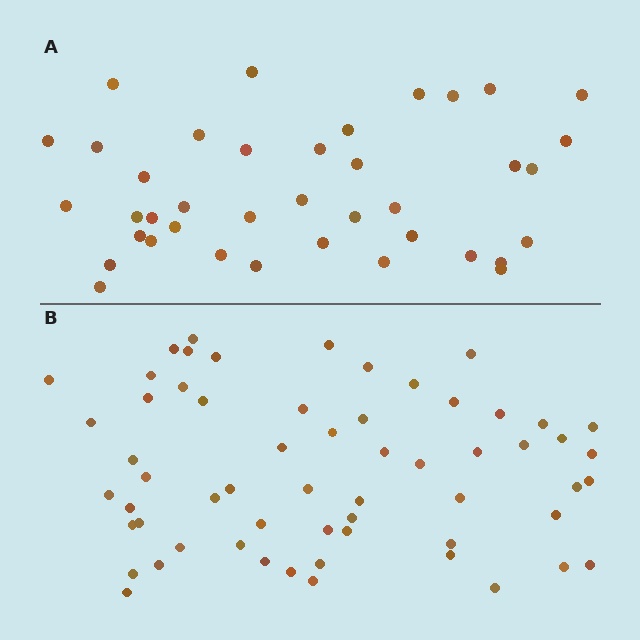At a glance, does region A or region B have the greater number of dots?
Region B (the bottom region) has more dots.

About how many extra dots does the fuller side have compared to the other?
Region B has approximately 20 more dots than region A.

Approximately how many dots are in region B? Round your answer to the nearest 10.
About 60 dots.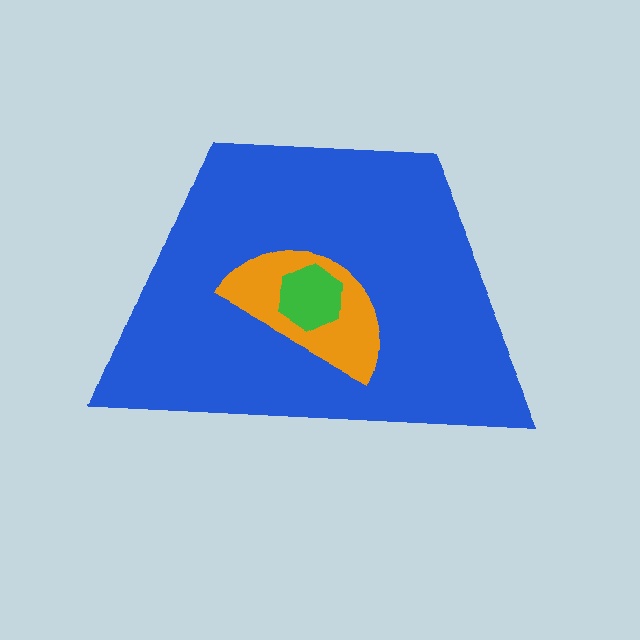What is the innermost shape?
The green hexagon.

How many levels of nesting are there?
3.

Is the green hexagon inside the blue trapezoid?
Yes.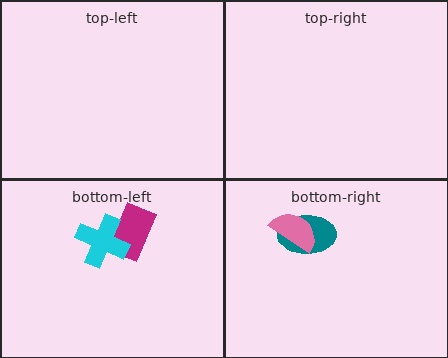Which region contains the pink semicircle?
The bottom-right region.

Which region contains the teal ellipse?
The bottom-right region.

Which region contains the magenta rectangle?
The bottom-left region.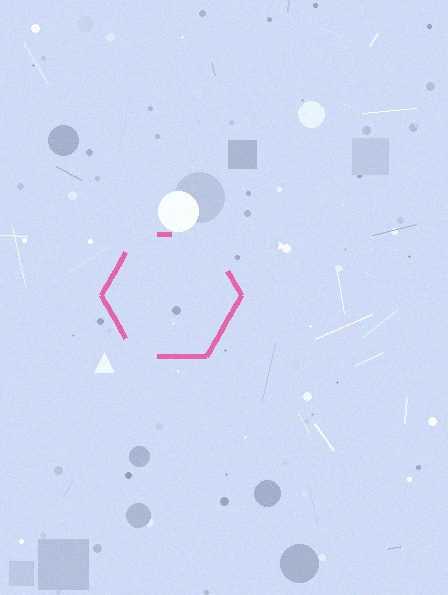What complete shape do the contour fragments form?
The contour fragments form a hexagon.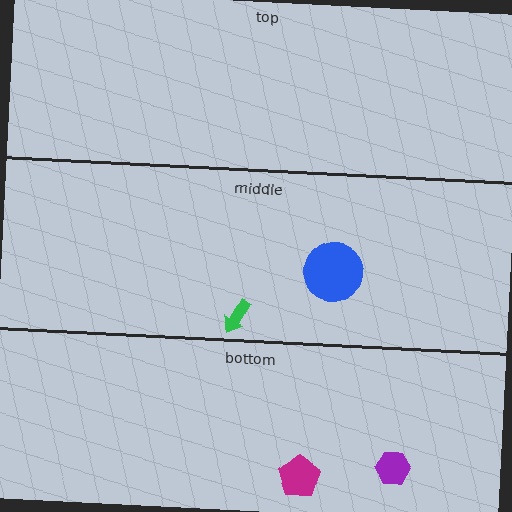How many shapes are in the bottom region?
2.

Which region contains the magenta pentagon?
The bottom region.